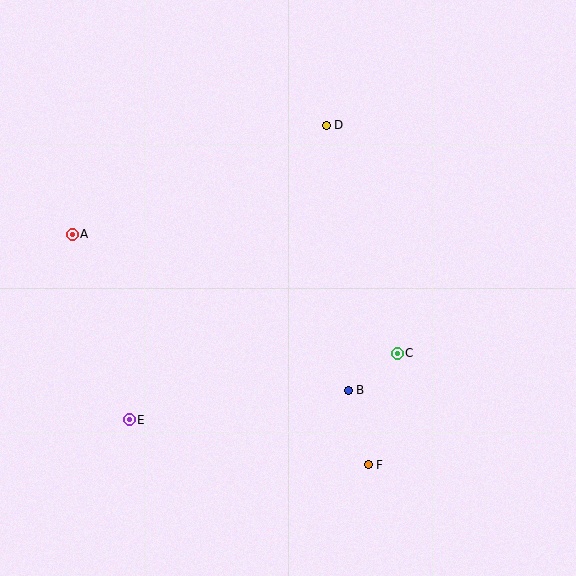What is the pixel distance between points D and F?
The distance between D and F is 342 pixels.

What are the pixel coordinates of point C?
Point C is at (397, 353).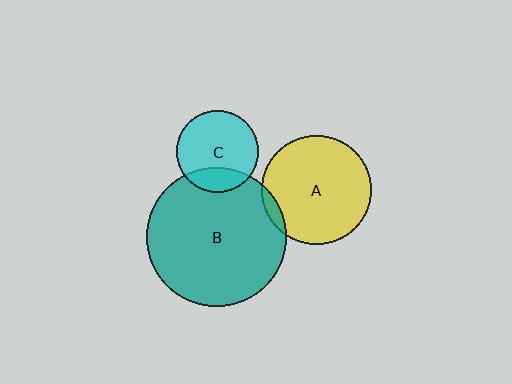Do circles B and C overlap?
Yes.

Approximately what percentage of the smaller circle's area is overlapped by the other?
Approximately 20%.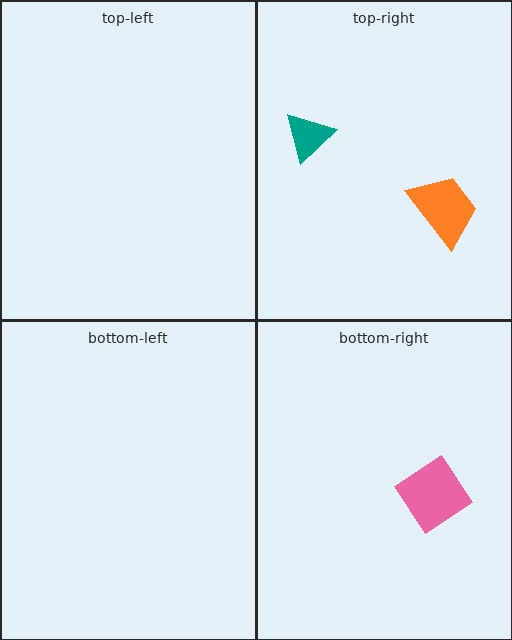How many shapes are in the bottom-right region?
1.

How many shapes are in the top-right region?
2.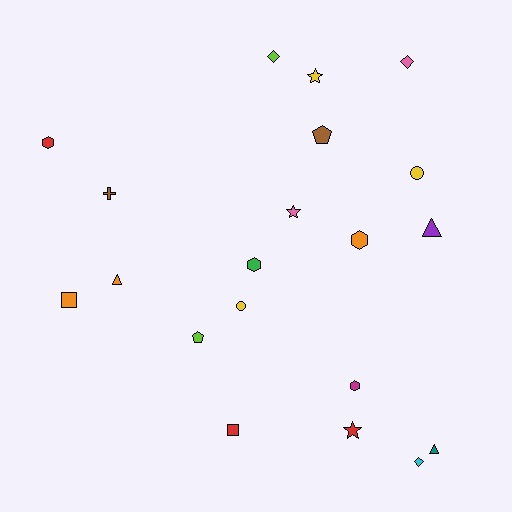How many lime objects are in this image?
There are 2 lime objects.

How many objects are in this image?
There are 20 objects.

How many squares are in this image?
There are 2 squares.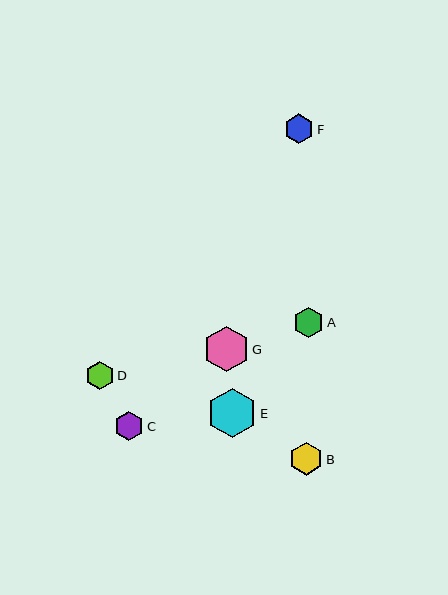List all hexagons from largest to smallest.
From largest to smallest: E, G, B, A, F, C, D.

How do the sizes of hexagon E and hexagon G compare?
Hexagon E and hexagon G are approximately the same size.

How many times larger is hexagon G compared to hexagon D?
Hexagon G is approximately 1.6 times the size of hexagon D.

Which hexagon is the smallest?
Hexagon D is the smallest with a size of approximately 28 pixels.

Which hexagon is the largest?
Hexagon E is the largest with a size of approximately 49 pixels.